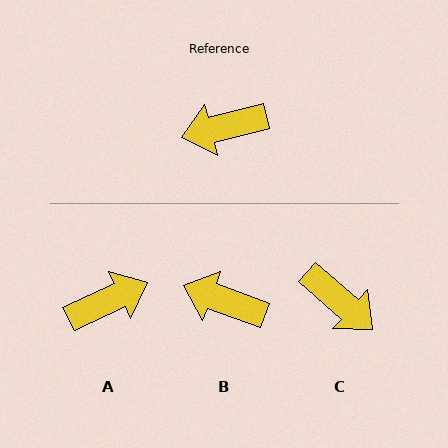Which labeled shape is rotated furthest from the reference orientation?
A, about 169 degrees away.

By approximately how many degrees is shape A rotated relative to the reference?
Approximately 169 degrees clockwise.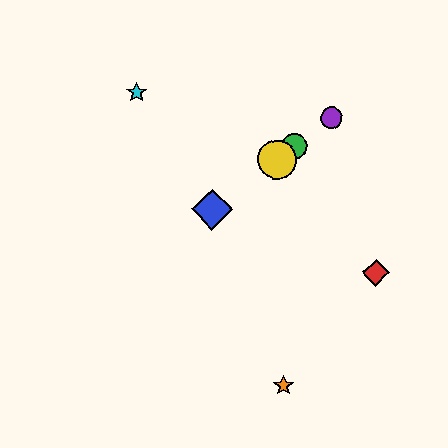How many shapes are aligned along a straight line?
4 shapes (the blue diamond, the green circle, the yellow circle, the purple circle) are aligned along a straight line.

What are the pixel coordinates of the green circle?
The green circle is at (294, 147).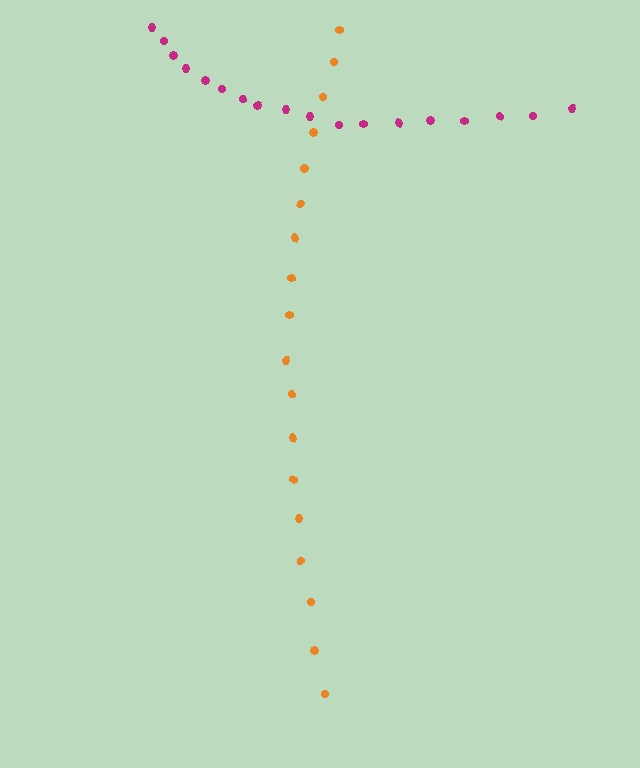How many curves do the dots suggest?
There are 2 distinct paths.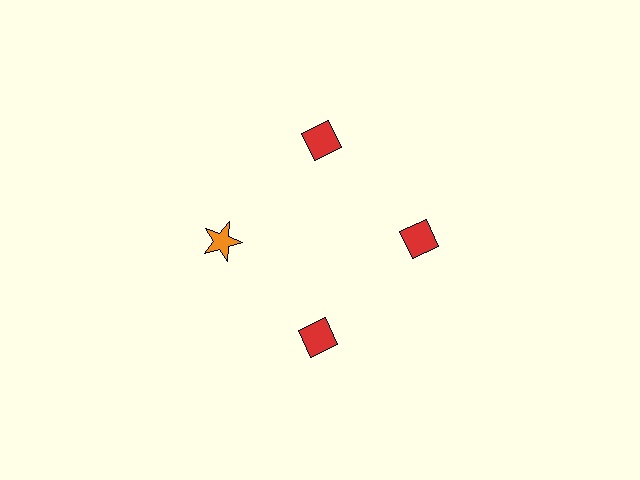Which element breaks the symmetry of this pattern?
The orange star at roughly the 9 o'clock position breaks the symmetry. All other shapes are red diamonds.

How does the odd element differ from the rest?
It differs in both color (orange instead of red) and shape (star instead of diamond).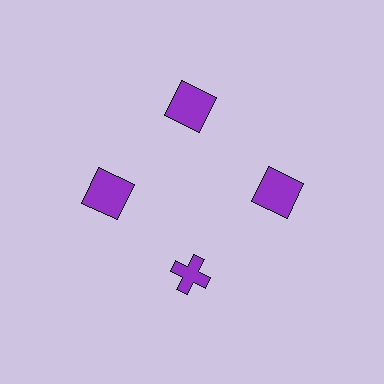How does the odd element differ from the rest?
It has a different shape: cross instead of square.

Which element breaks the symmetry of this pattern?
The purple cross at roughly the 6 o'clock position breaks the symmetry. All other shapes are purple squares.